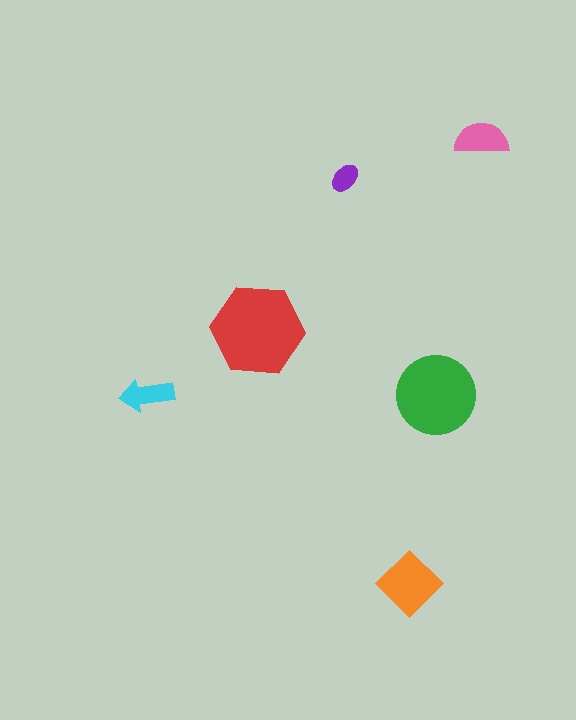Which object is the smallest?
The purple ellipse.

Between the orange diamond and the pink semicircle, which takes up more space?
The orange diamond.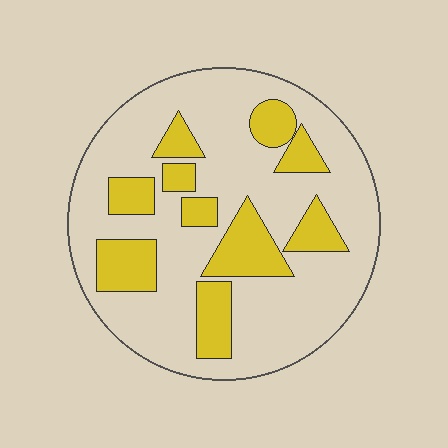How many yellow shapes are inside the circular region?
10.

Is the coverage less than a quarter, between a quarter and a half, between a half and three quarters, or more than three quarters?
Between a quarter and a half.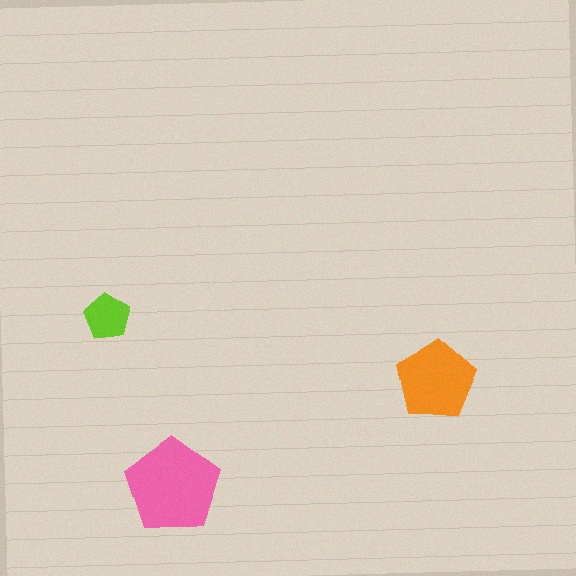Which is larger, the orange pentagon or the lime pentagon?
The orange one.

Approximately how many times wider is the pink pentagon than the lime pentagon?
About 2 times wider.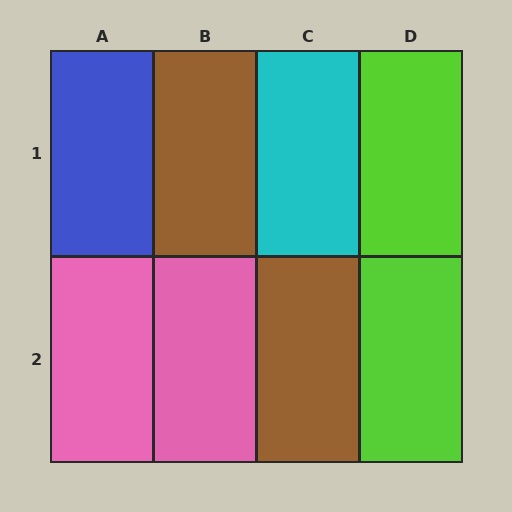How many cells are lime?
2 cells are lime.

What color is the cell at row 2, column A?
Pink.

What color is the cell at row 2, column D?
Lime.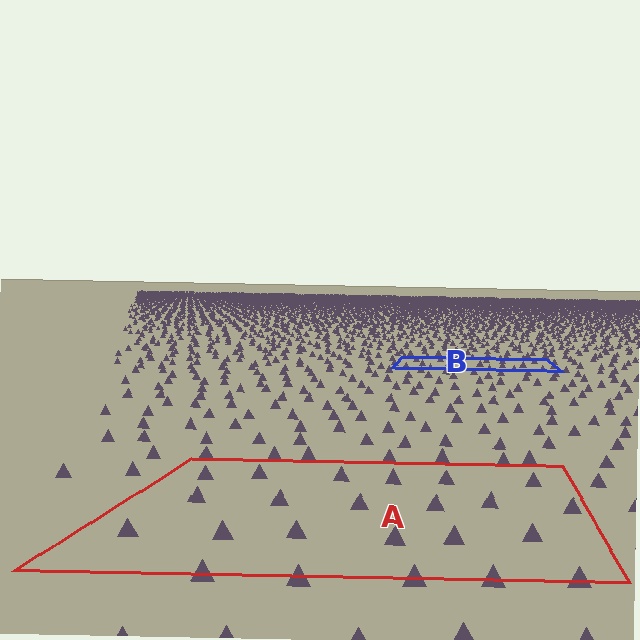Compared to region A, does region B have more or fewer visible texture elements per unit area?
Region B has more texture elements per unit area — they are packed more densely because it is farther away.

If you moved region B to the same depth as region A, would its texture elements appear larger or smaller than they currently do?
They would appear larger. At a closer depth, the same texture elements are projected at a bigger on-screen size.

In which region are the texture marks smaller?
The texture marks are smaller in region B, because it is farther away.